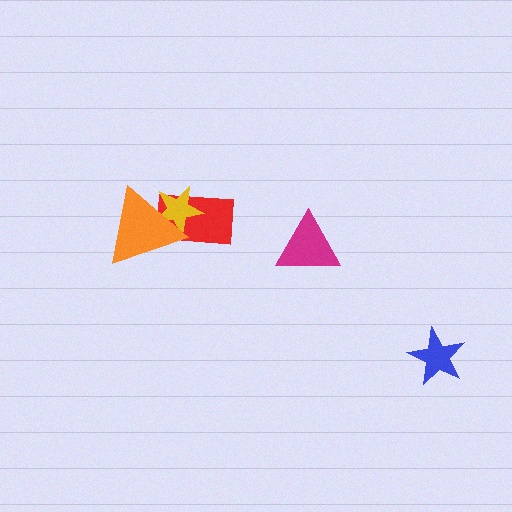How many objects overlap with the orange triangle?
2 objects overlap with the orange triangle.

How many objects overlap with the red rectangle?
2 objects overlap with the red rectangle.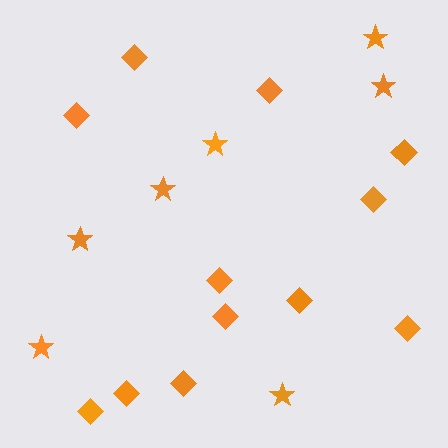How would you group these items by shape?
There are 2 groups: one group of diamonds (12) and one group of stars (7).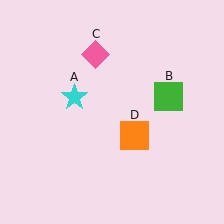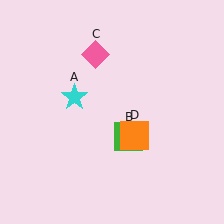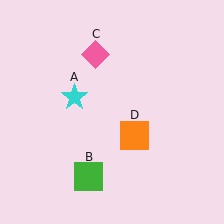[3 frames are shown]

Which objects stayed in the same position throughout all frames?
Cyan star (object A) and pink diamond (object C) and orange square (object D) remained stationary.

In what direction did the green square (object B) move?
The green square (object B) moved down and to the left.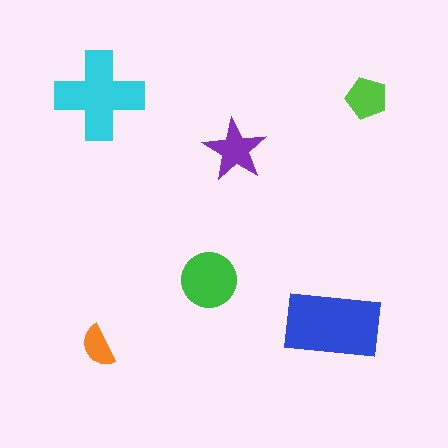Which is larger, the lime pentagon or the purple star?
The purple star.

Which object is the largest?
The blue rectangle.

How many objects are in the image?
There are 6 objects in the image.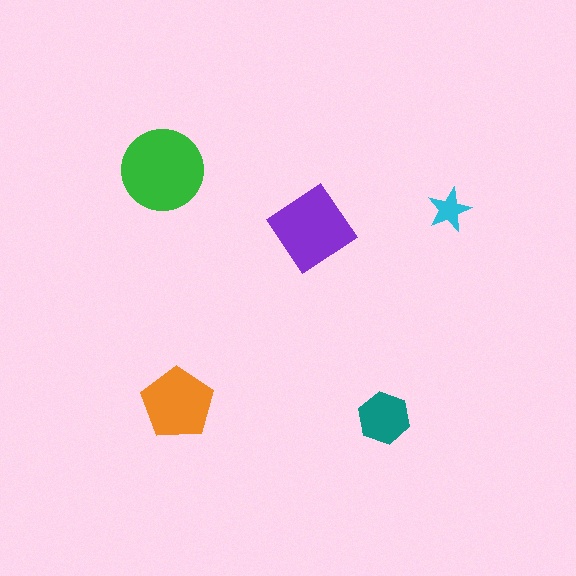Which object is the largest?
The green circle.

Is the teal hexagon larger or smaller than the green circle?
Smaller.